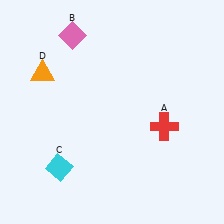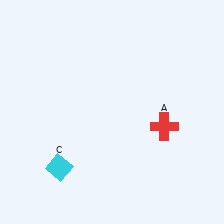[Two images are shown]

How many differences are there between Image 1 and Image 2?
There are 2 differences between the two images.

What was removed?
The orange triangle (D), the pink diamond (B) were removed in Image 2.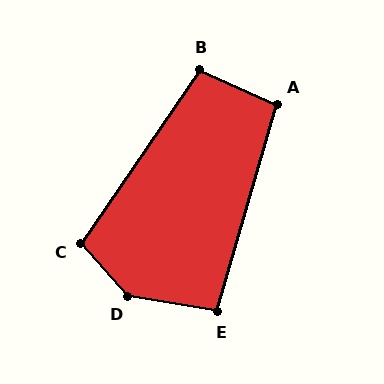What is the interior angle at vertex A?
Approximately 98 degrees (obtuse).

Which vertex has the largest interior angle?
D, at approximately 141 degrees.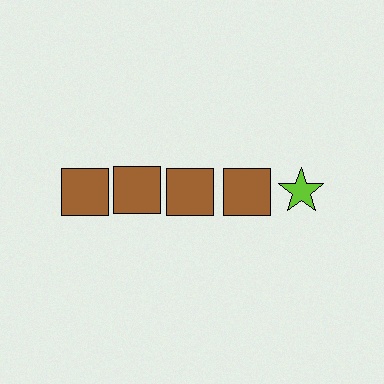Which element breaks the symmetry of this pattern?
The lime star in the top row, rightmost column breaks the symmetry. All other shapes are brown squares.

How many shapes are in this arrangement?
There are 5 shapes arranged in a grid pattern.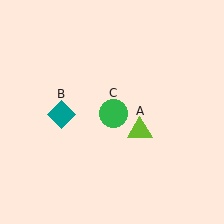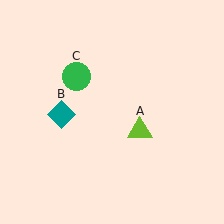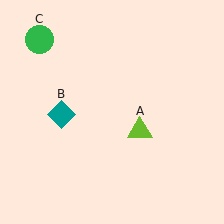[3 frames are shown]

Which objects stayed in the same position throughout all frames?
Lime triangle (object A) and teal diamond (object B) remained stationary.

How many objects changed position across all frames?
1 object changed position: green circle (object C).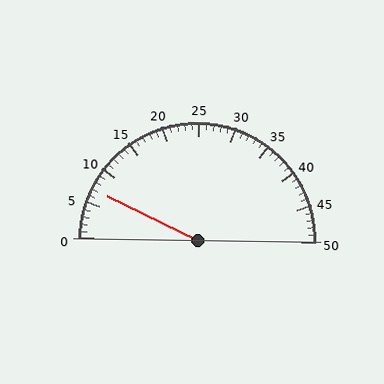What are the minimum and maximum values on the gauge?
The gauge ranges from 0 to 50.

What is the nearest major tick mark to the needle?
The nearest major tick mark is 5.